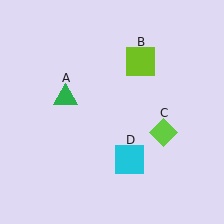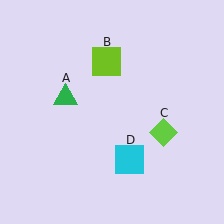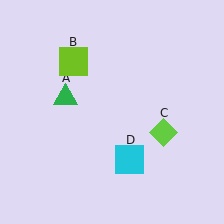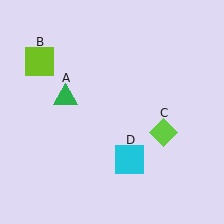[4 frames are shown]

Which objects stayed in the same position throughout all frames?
Green triangle (object A) and lime diamond (object C) and cyan square (object D) remained stationary.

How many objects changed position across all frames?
1 object changed position: lime square (object B).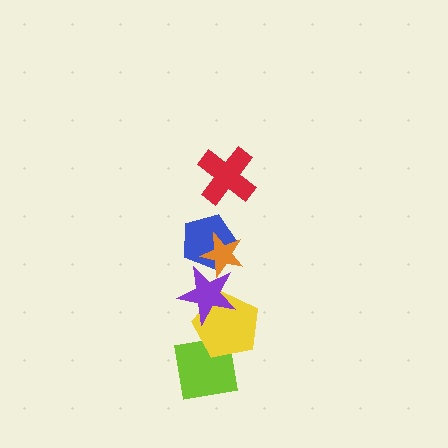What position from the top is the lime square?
The lime square is 6th from the top.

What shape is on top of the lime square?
The yellow pentagon is on top of the lime square.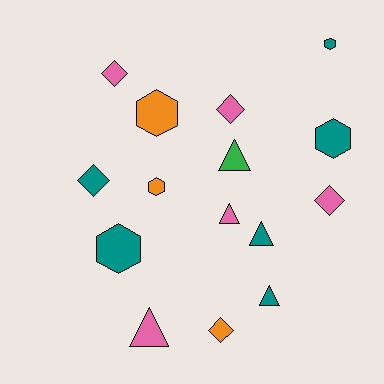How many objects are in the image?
There are 15 objects.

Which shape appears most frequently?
Hexagon, with 5 objects.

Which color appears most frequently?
Teal, with 6 objects.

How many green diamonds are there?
There are no green diamonds.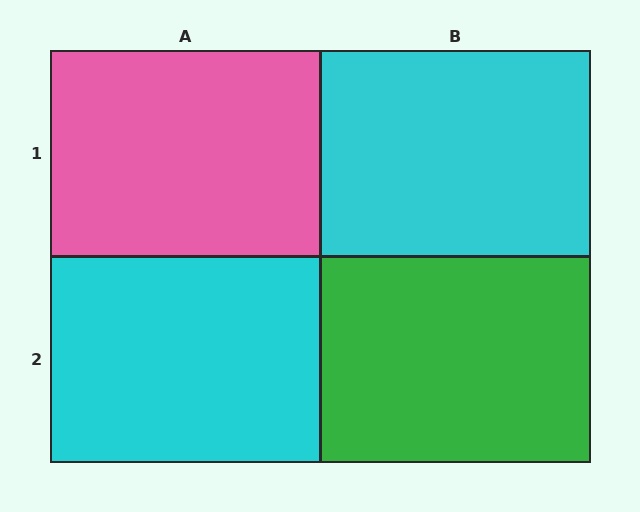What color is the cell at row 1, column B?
Cyan.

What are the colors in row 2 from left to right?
Cyan, green.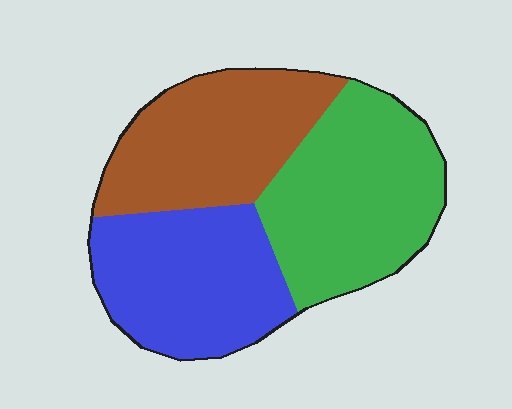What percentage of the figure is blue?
Blue takes up about one third (1/3) of the figure.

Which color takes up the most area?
Green, at roughly 35%.